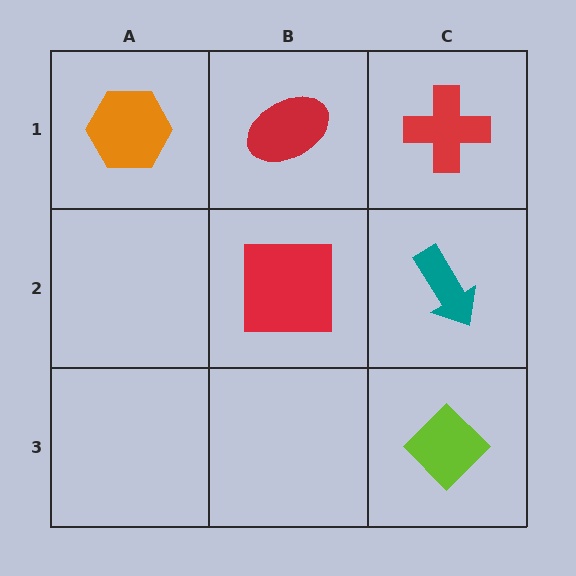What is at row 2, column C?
A teal arrow.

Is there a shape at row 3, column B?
No, that cell is empty.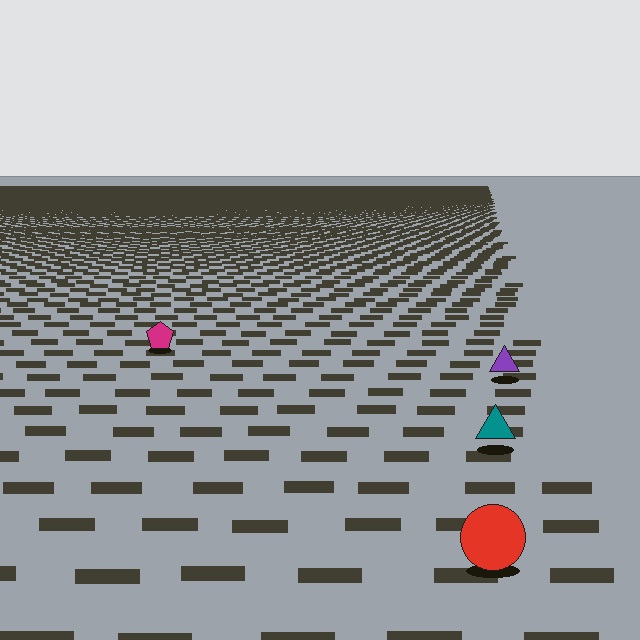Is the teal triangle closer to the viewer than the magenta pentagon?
Yes. The teal triangle is closer — you can tell from the texture gradient: the ground texture is coarser near it.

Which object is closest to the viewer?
The red circle is closest. The texture marks near it are larger and more spread out.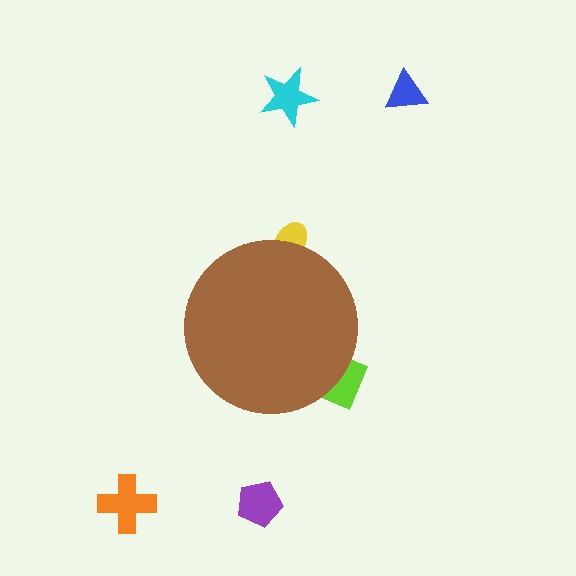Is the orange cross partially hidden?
No, the orange cross is fully visible.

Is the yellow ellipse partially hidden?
Yes, the yellow ellipse is partially hidden behind the brown circle.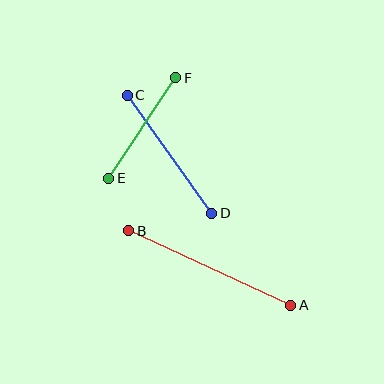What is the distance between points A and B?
The distance is approximately 178 pixels.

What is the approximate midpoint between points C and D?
The midpoint is at approximately (170, 154) pixels.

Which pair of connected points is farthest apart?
Points A and B are farthest apart.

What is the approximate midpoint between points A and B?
The midpoint is at approximately (210, 268) pixels.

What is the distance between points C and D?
The distance is approximately 145 pixels.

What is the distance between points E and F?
The distance is approximately 121 pixels.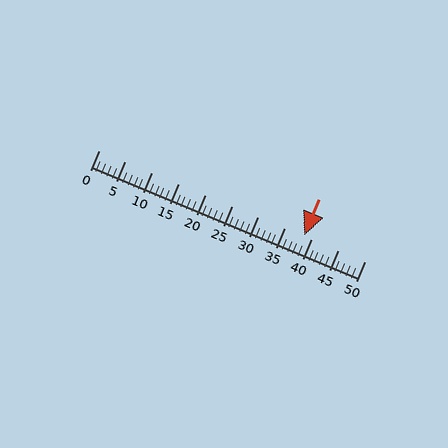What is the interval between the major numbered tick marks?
The major tick marks are spaced 5 units apart.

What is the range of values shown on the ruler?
The ruler shows values from 0 to 50.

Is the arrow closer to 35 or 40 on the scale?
The arrow is closer to 40.